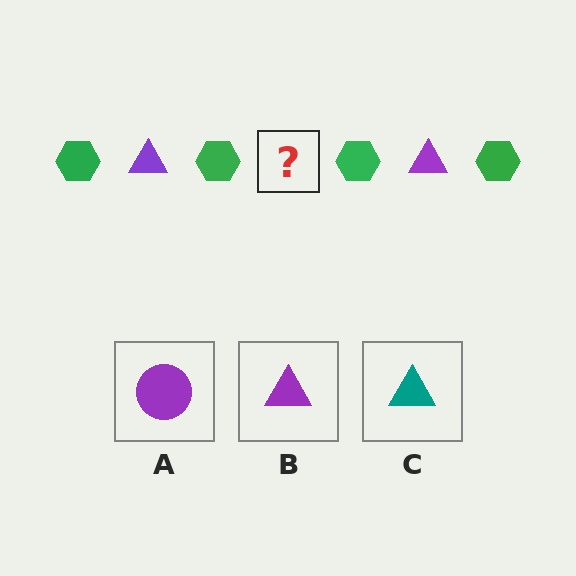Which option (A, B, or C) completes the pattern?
B.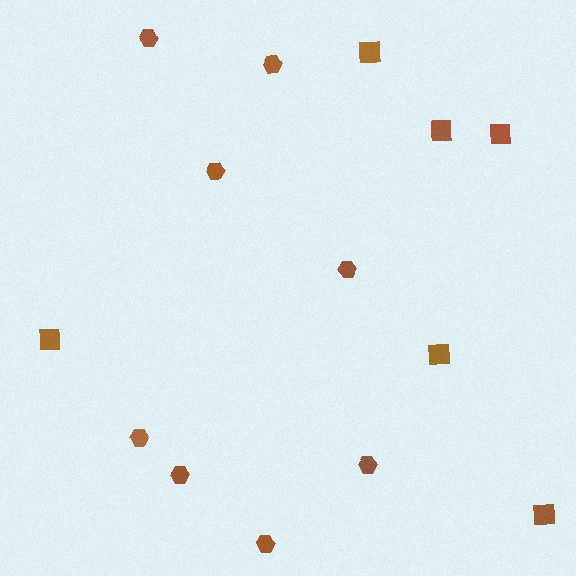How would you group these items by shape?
There are 2 groups: one group of hexagons (8) and one group of squares (6).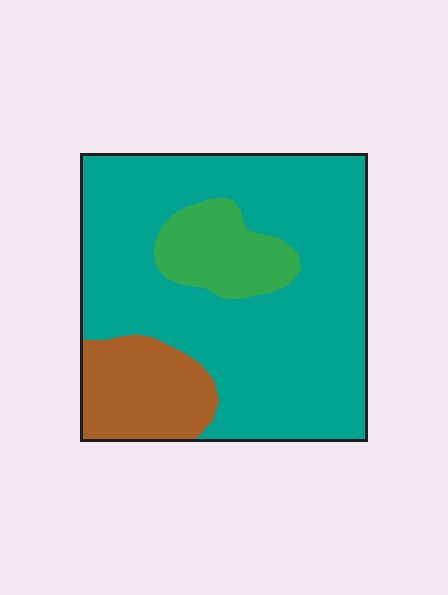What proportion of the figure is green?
Green takes up about one eighth (1/8) of the figure.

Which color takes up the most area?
Teal, at roughly 75%.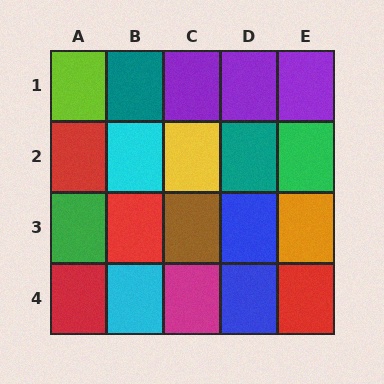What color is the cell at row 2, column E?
Green.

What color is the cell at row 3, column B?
Red.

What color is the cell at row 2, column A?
Red.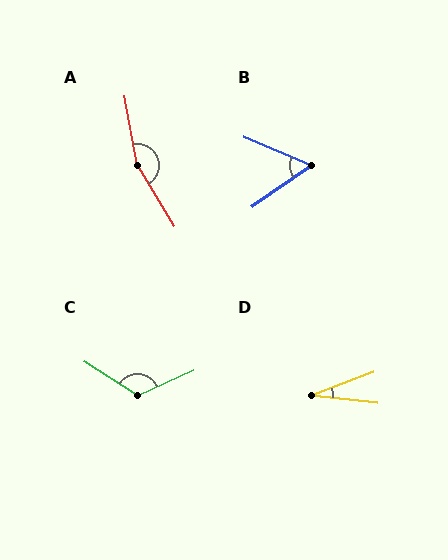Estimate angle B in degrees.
Approximately 57 degrees.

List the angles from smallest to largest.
D (27°), B (57°), C (123°), A (159°).